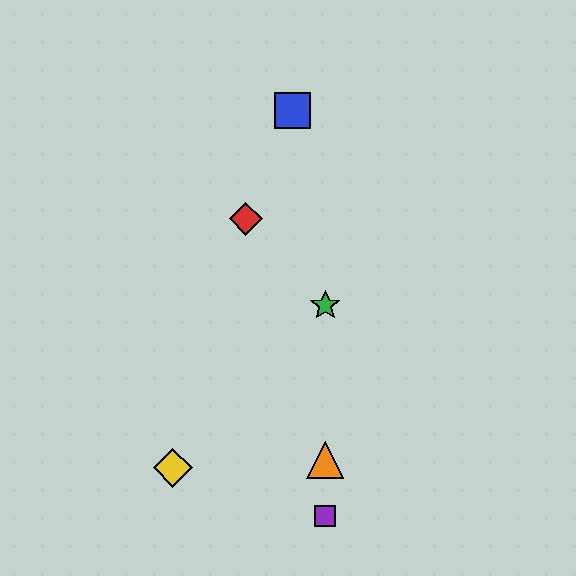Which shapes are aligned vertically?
The green star, the purple square, the orange triangle are aligned vertically.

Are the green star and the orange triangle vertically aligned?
Yes, both are at x≈325.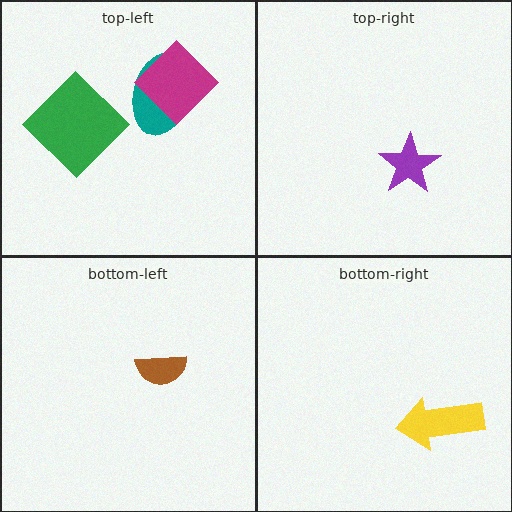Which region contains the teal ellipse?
The top-left region.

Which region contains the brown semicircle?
The bottom-left region.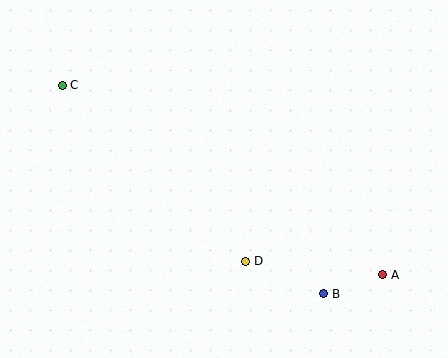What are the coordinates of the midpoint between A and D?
The midpoint between A and D is at (314, 268).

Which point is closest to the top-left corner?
Point C is closest to the top-left corner.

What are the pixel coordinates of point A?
Point A is at (383, 275).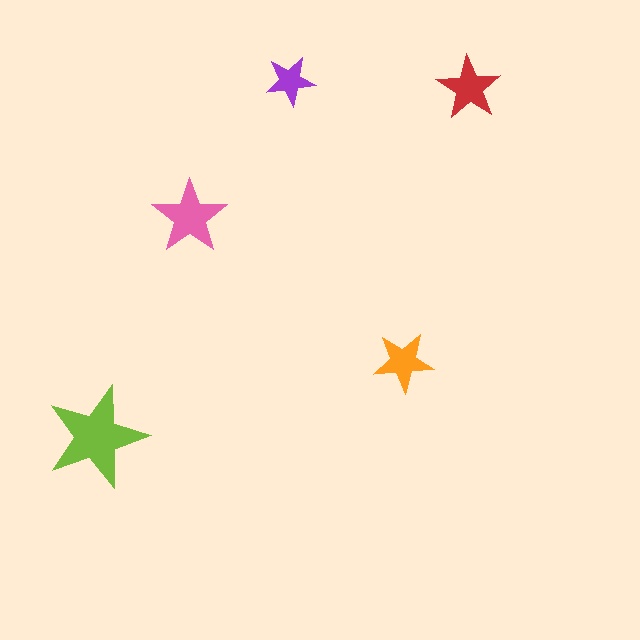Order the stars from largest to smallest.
the lime one, the pink one, the red one, the orange one, the purple one.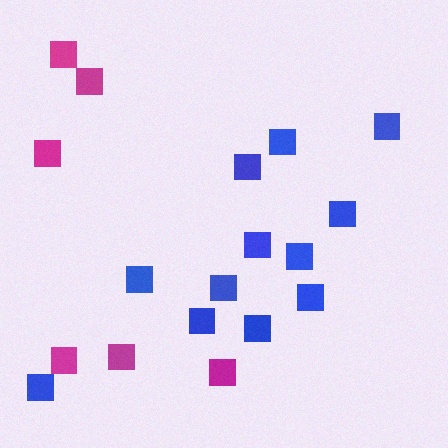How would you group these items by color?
There are 2 groups: one group of blue squares (12) and one group of magenta squares (6).